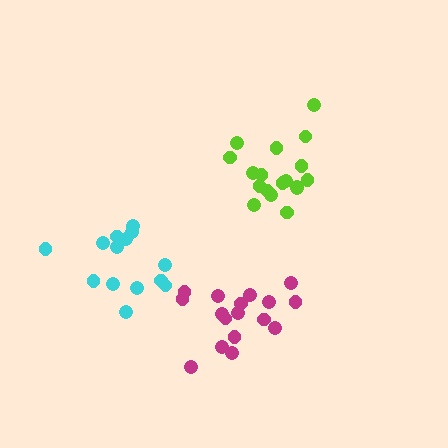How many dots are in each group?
Group 1: 17 dots, Group 2: 14 dots, Group 3: 18 dots (49 total).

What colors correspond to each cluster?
The clusters are colored: magenta, cyan, lime.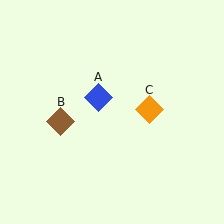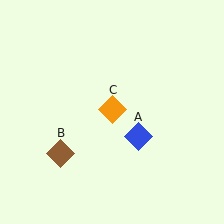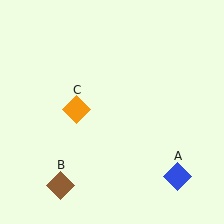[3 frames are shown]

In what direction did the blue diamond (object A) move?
The blue diamond (object A) moved down and to the right.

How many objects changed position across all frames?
3 objects changed position: blue diamond (object A), brown diamond (object B), orange diamond (object C).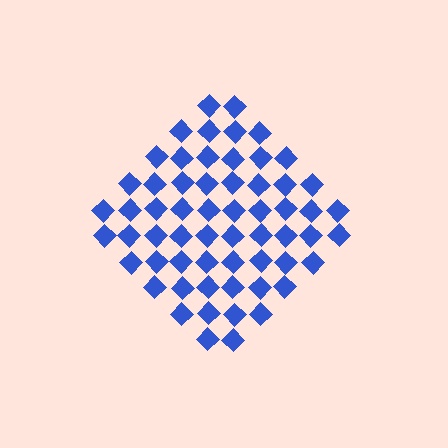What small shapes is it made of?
It is made of small diamonds.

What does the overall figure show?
The overall figure shows a diamond.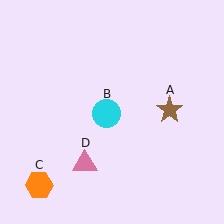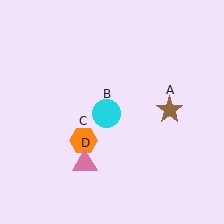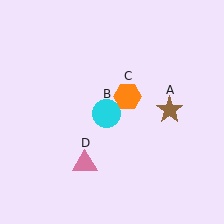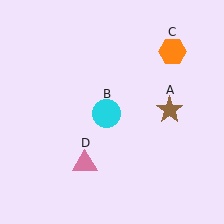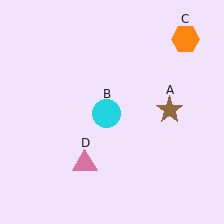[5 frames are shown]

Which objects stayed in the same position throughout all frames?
Brown star (object A) and cyan circle (object B) and pink triangle (object D) remained stationary.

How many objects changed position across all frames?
1 object changed position: orange hexagon (object C).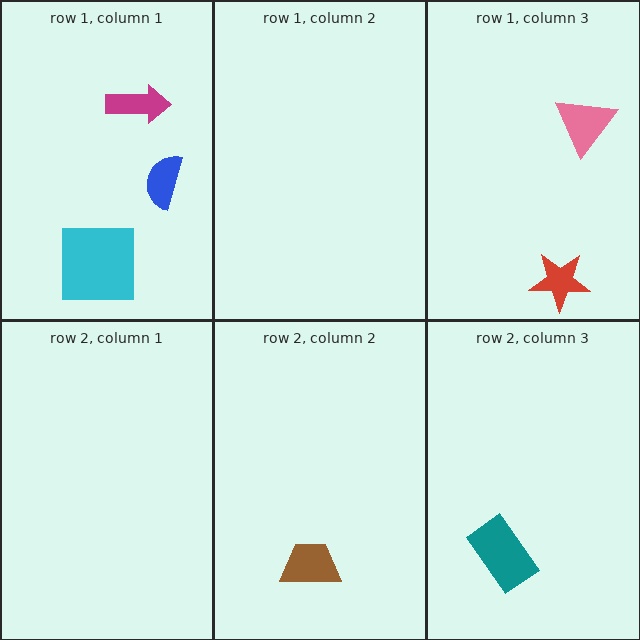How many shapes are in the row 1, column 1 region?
3.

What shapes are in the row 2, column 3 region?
The teal rectangle.